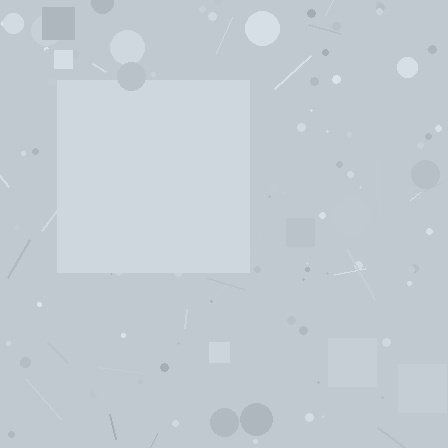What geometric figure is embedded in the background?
A square is embedded in the background.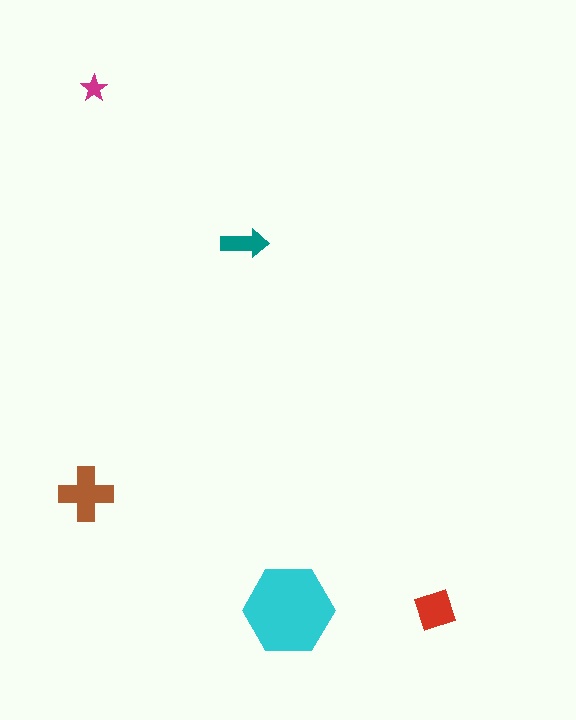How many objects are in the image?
There are 5 objects in the image.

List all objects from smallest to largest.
The magenta star, the teal arrow, the red square, the brown cross, the cyan hexagon.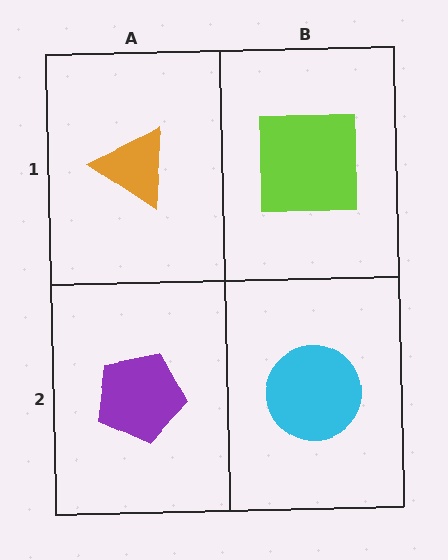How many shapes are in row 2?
2 shapes.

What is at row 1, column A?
An orange triangle.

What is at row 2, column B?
A cyan circle.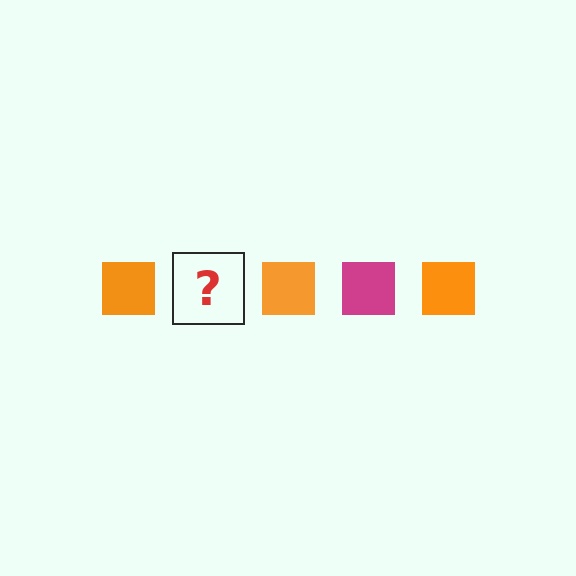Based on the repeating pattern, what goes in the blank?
The blank should be a magenta square.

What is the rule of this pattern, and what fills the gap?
The rule is that the pattern cycles through orange, magenta squares. The gap should be filled with a magenta square.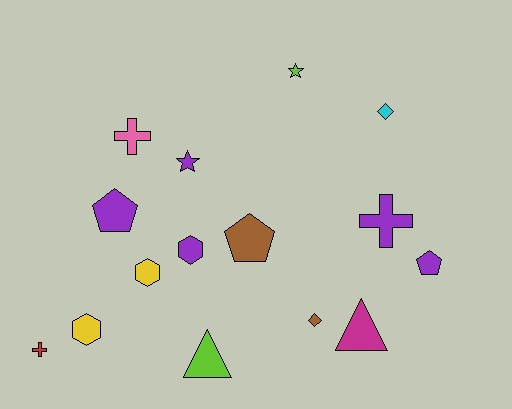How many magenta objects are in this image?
There is 1 magenta object.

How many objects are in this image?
There are 15 objects.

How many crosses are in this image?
There are 3 crosses.